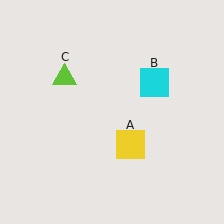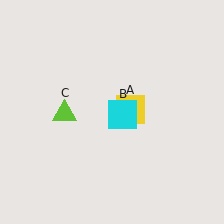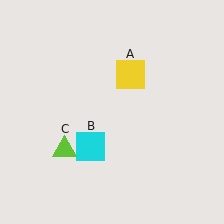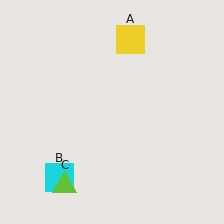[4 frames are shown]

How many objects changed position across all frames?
3 objects changed position: yellow square (object A), cyan square (object B), lime triangle (object C).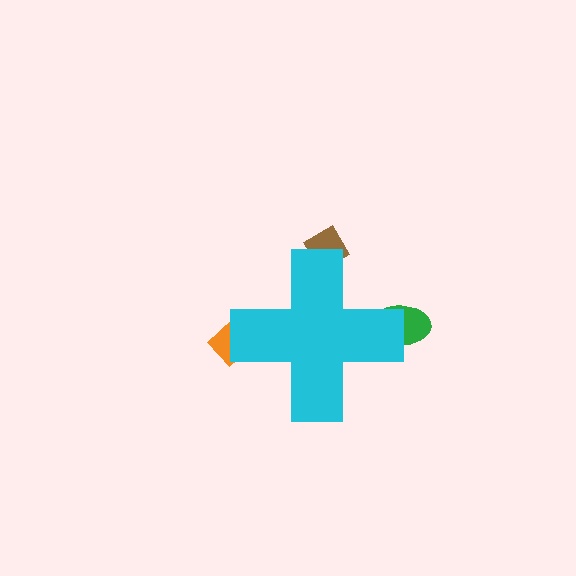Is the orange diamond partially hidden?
Yes, the orange diamond is partially hidden behind the cyan cross.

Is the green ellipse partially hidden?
Yes, the green ellipse is partially hidden behind the cyan cross.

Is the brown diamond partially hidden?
Yes, the brown diamond is partially hidden behind the cyan cross.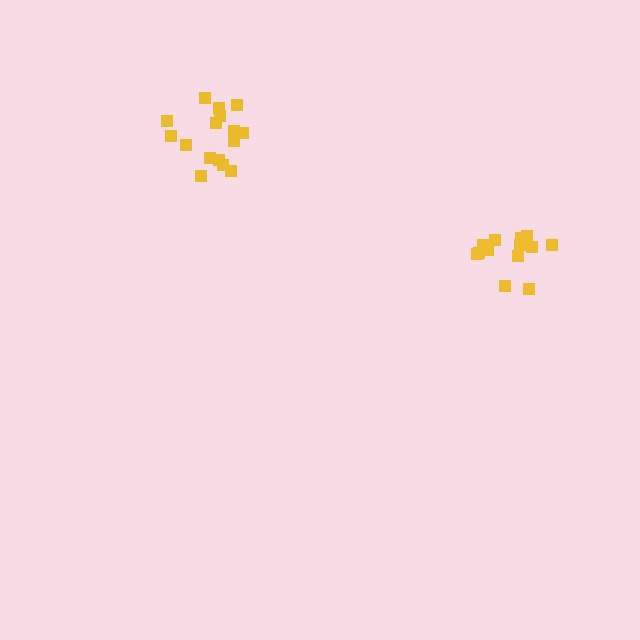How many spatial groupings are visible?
There are 2 spatial groupings.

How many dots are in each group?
Group 1: 13 dots, Group 2: 16 dots (29 total).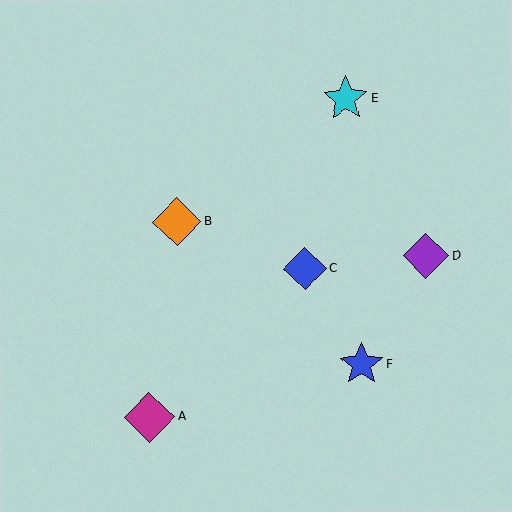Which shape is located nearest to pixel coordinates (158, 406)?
The magenta diamond (labeled A) at (149, 417) is nearest to that location.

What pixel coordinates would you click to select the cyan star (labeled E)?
Click at (346, 98) to select the cyan star E.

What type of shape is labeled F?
Shape F is a blue star.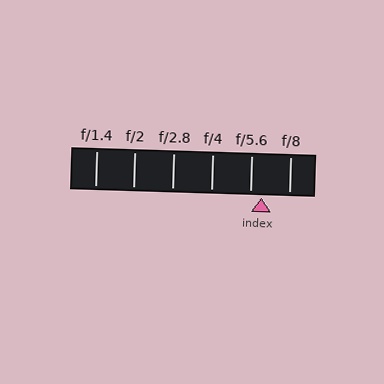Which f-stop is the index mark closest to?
The index mark is closest to f/5.6.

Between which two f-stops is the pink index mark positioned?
The index mark is between f/5.6 and f/8.